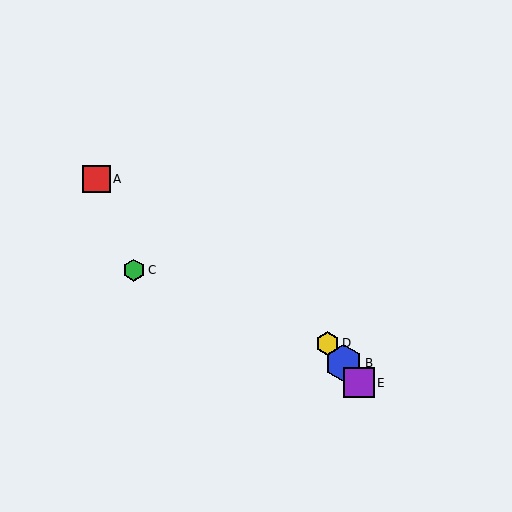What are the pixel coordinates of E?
Object E is at (359, 383).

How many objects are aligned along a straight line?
3 objects (B, D, E) are aligned along a straight line.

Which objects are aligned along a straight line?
Objects B, D, E are aligned along a straight line.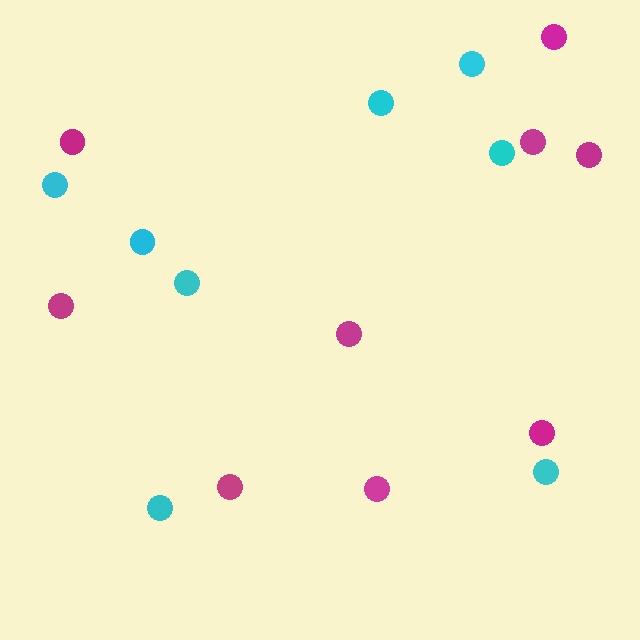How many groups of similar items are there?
There are 2 groups: one group of cyan circles (8) and one group of magenta circles (9).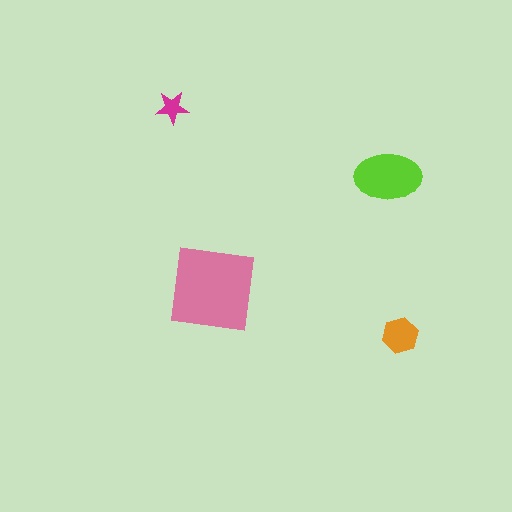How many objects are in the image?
There are 4 objects in the image.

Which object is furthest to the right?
The orange hexagon is rightmost.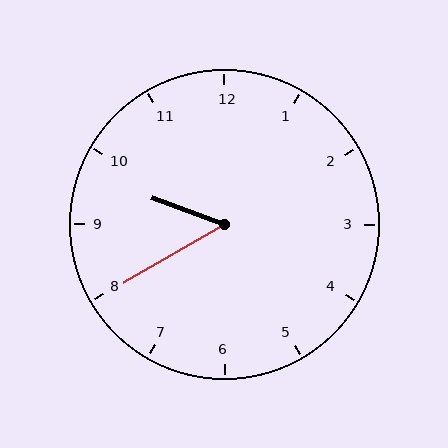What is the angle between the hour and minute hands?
Approximately 50 degrees.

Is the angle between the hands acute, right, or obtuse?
It is acute.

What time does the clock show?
9:40.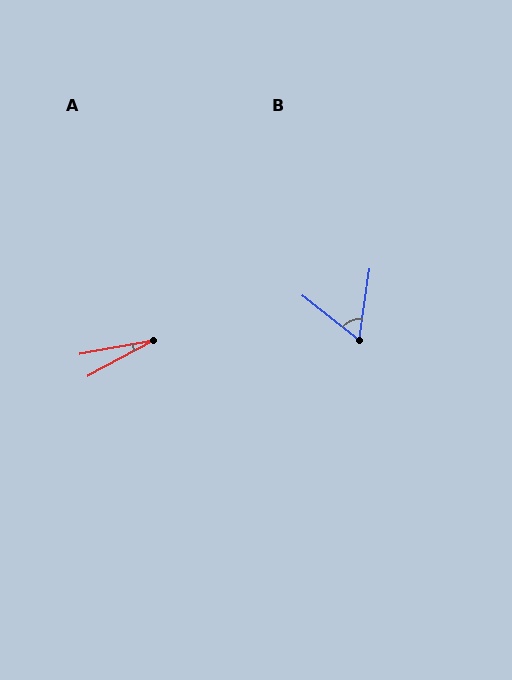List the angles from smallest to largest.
A (18°), B (59°).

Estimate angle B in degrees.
Approximately 59 degrees.